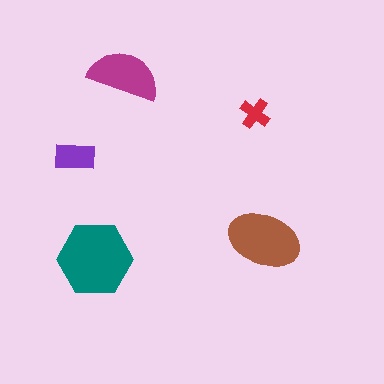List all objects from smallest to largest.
The red cross, the purple rectangle, the magenta semicircle, the brown ellipse, the teal hexagon.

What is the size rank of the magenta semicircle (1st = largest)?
3rd.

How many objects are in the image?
There are 5 objects in the image.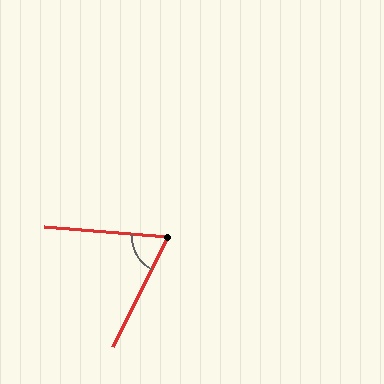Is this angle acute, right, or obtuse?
It is acute.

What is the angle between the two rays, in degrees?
Approximately 68 degrees.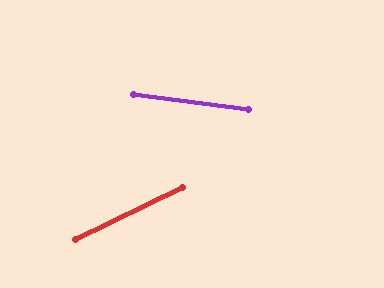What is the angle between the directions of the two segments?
Approximately 33 degrees.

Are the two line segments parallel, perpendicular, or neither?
Neither parallel nor perpendicular — they differ by about 33°.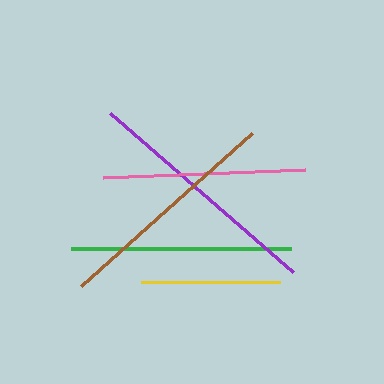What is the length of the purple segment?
The purple segment is approximately 242 pixels long.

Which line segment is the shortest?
The yellow line is the shortest at approximately 139 pixels.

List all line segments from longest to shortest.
From longest to shortest: purple, brown, green, pink, yellow.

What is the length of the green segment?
The green segment is approximately 219 pixels long.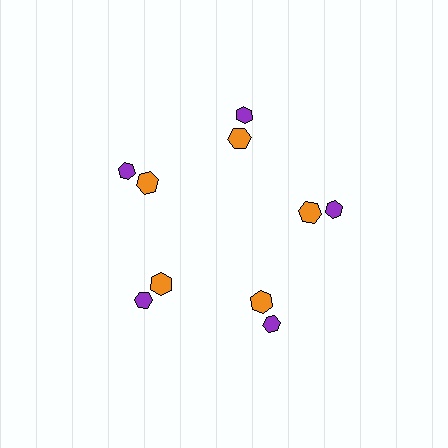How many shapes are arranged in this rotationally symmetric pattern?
There are 10 shapes, arranged in 5 groups of 2.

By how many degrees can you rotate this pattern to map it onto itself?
The pattern maps onto itself every 72 degrees of rotation.